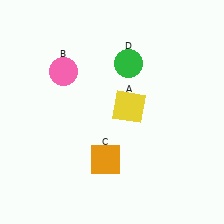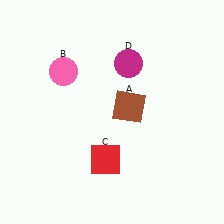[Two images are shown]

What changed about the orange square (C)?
In Image 1, C is orange. In Image 2, it changed to red.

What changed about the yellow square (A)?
In Image 1, A is yellow. In Image 2, it changed to brown.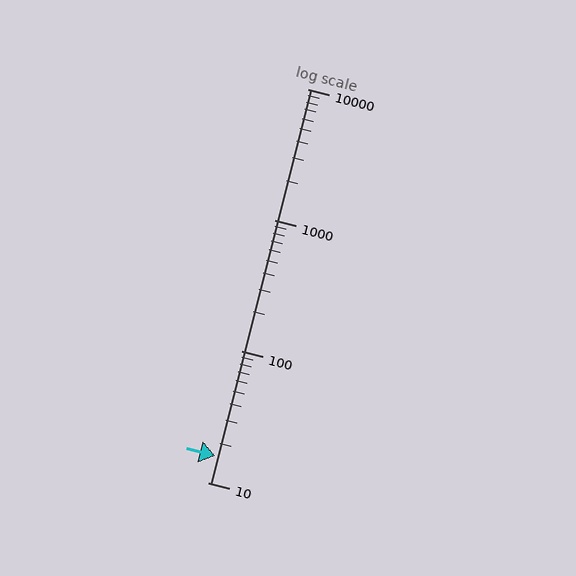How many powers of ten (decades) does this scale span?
The scale spans 3 decades, from 10 to 10000.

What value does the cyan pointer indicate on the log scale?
The pointer indicates approximately 16.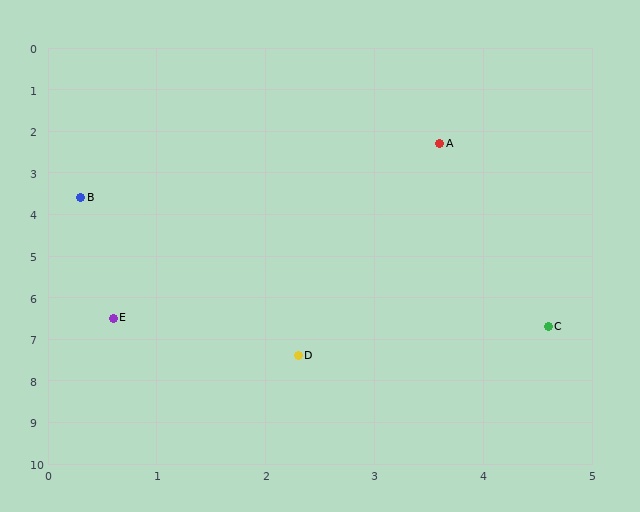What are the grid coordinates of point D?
Point D is at approximately (2.3, 7.4).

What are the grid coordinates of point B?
Point B is at approximately (0.3, 3.6).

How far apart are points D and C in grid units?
Points D and C are about 2.4 grid units apart.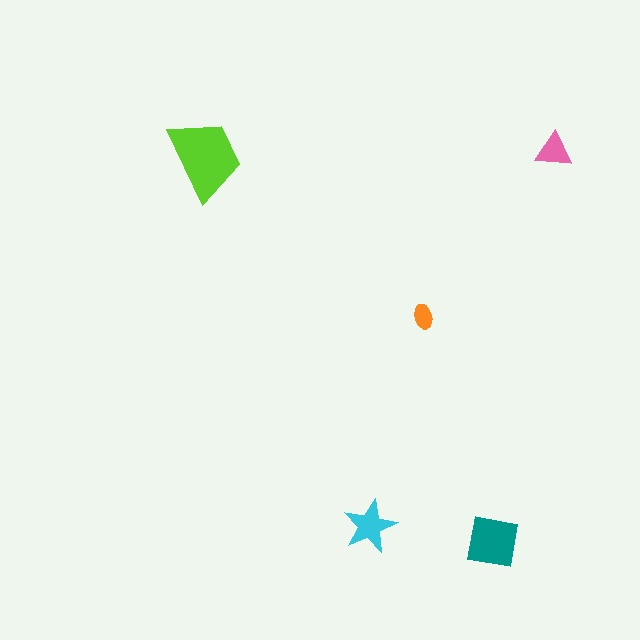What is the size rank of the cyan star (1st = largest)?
3rd.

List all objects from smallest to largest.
The orange ellipse, the pink triangle, the cyan star, the teal square, the lime trapezoid.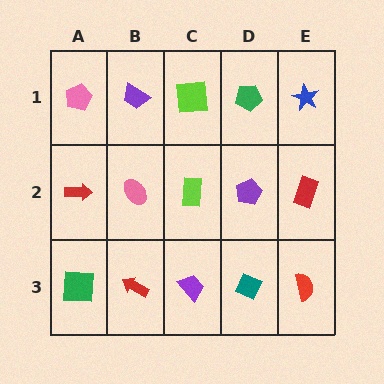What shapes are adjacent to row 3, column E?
A red rectangle (row 2, column E), a teal diamond (row 3, column D).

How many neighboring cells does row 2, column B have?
4.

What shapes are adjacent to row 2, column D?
A green pentagon (row 1, column D), a teal diamond (row 3, column D), a lime rectangle (row 2, column C), a red rectangle (row 2, column E).